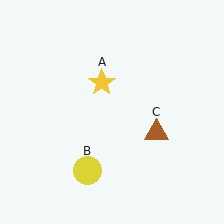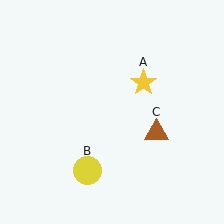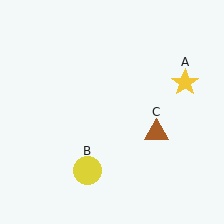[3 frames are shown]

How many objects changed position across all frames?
1 object changed position: yellow star (object A).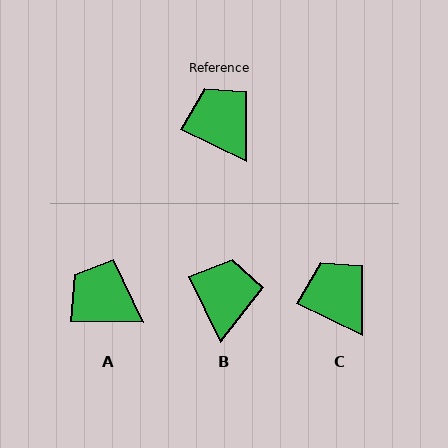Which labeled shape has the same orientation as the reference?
C.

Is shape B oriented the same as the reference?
No, it is off by about 38 degrees.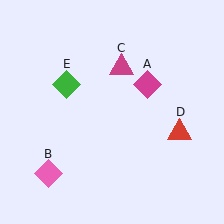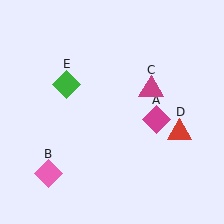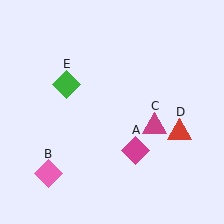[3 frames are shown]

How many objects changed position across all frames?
2 objects changed position: magenta diamond (object A), magenta triangle (object C).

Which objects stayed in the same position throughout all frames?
Pink diamond (object B) and red triangle (object D) and green diamond (object E) remained stationary.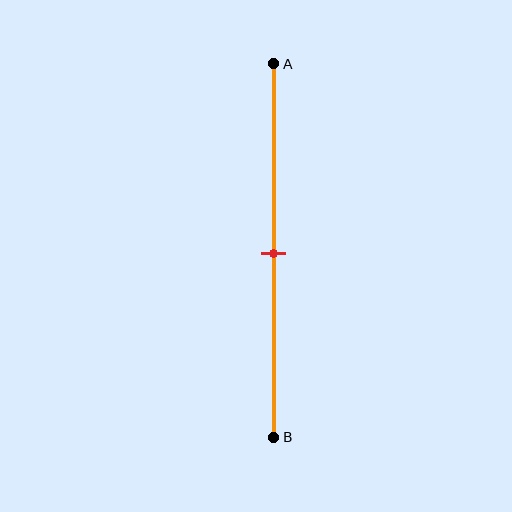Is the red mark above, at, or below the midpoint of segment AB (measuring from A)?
The red mark is approximately at the midpoint of segment AB.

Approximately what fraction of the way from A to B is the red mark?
The red mark is approximately 50% of the way from A to B.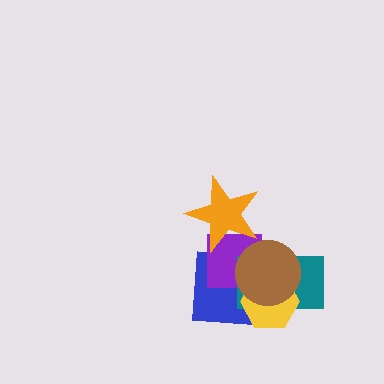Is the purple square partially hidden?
Yes, it is partially covered by another shape.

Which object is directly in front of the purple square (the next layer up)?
The teal rectangle is directly in front of the purple square.